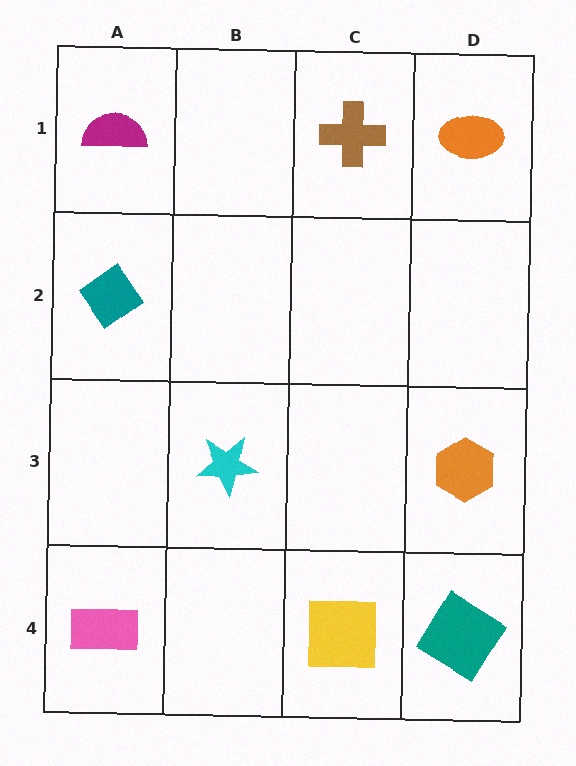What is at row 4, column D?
A teal diamond.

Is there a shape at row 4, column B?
No, that cell is empty.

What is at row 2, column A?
A teal diamond.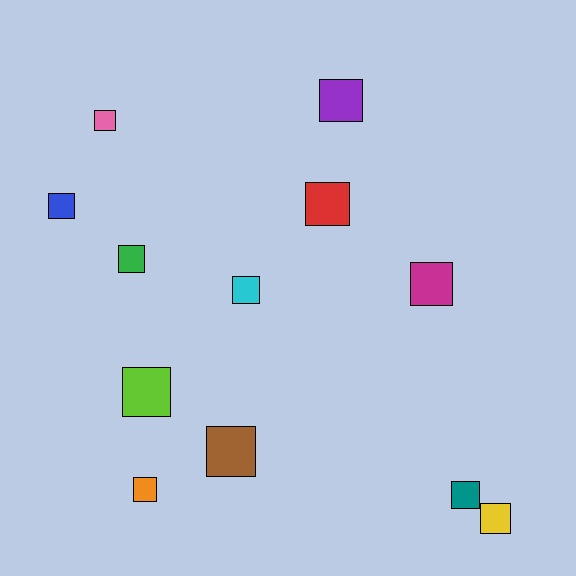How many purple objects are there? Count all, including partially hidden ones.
There is 1 purple object.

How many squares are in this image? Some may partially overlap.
There are 12 squares.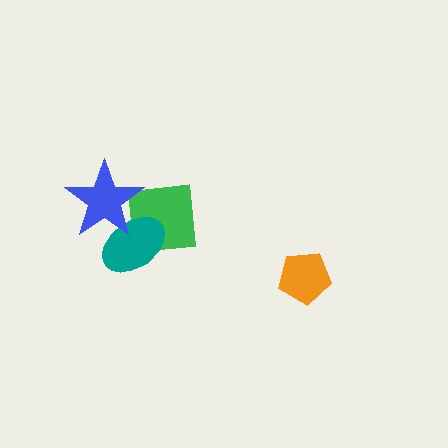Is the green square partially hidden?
Yes, it is partially covered by another shape.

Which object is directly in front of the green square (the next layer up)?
The teal ellipse is directly in front of the green square.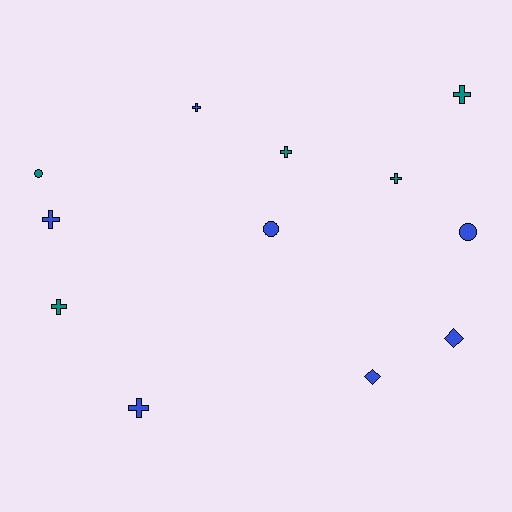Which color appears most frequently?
Blue, with 7 objects.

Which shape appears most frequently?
Cross, with 7 objects.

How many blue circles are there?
There are 2 blue circles.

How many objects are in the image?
There are 12 objects.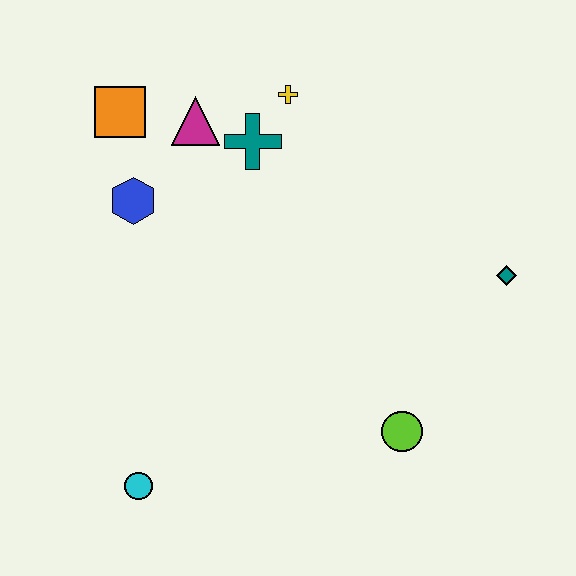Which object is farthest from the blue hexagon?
The teal diamond is farthest from the blue hexagon.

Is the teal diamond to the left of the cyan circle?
No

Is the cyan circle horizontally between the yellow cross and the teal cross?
No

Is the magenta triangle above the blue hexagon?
Yes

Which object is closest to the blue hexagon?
The orange square is closest to the blue hexagon.